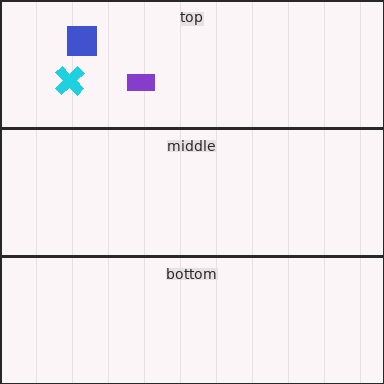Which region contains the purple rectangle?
The top region.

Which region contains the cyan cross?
The top region.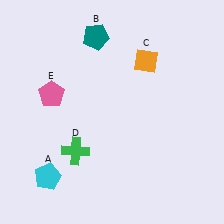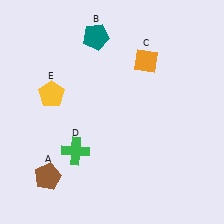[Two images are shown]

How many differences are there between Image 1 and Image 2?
There are 2 differences between the two images.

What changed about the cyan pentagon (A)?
In Image 1, A is cyan. In Image 2, it changed to brown.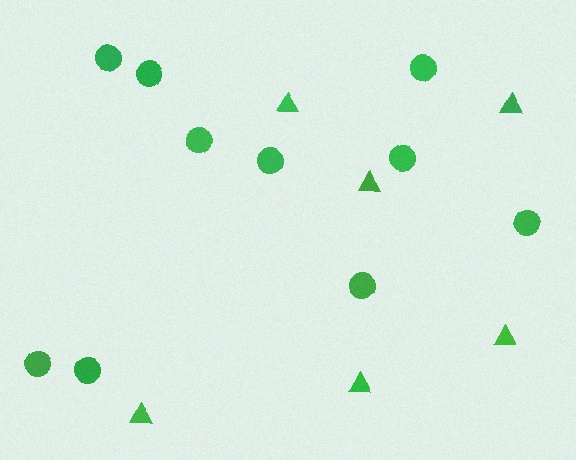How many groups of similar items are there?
There are 2 groups: one group of triangles (6) and one group of circles (10).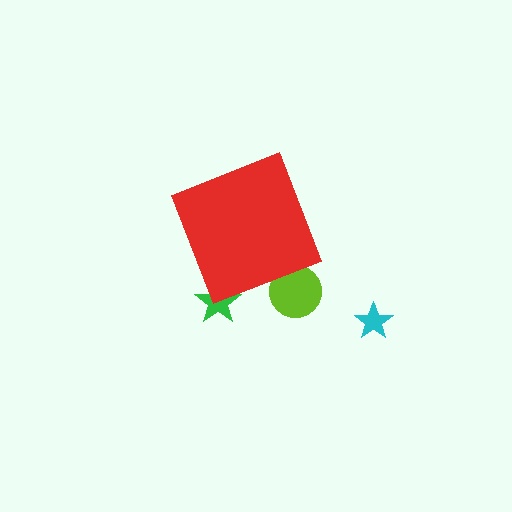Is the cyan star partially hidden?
No, the cyan star is fully visible.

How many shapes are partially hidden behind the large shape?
2 shapes are partially hidden.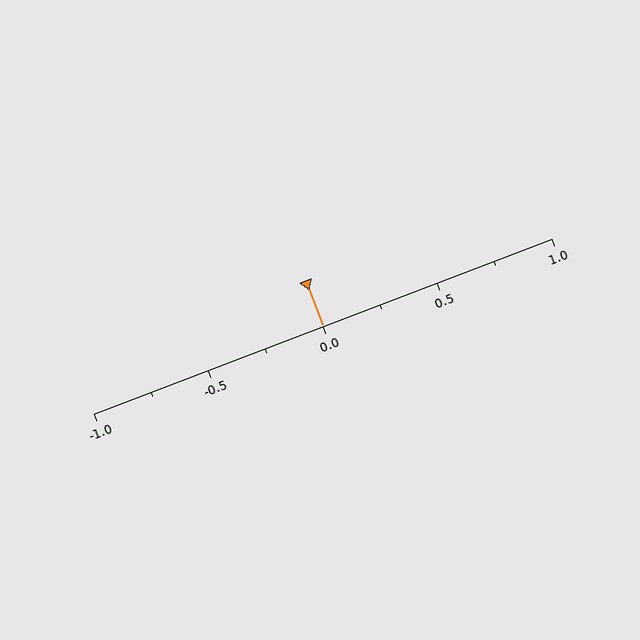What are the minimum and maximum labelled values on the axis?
The axis runs from -1.0 to 1.0.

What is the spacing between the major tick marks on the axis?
The major ticks are spaced 0.5 apart.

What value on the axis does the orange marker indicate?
The marker indicates approximately 0.